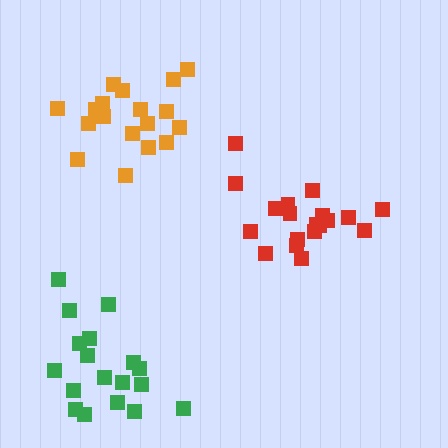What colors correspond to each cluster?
The clusters are colored: green, red, orange.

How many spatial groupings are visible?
There are 3 spatial groupings.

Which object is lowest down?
The green cluster is bottommost.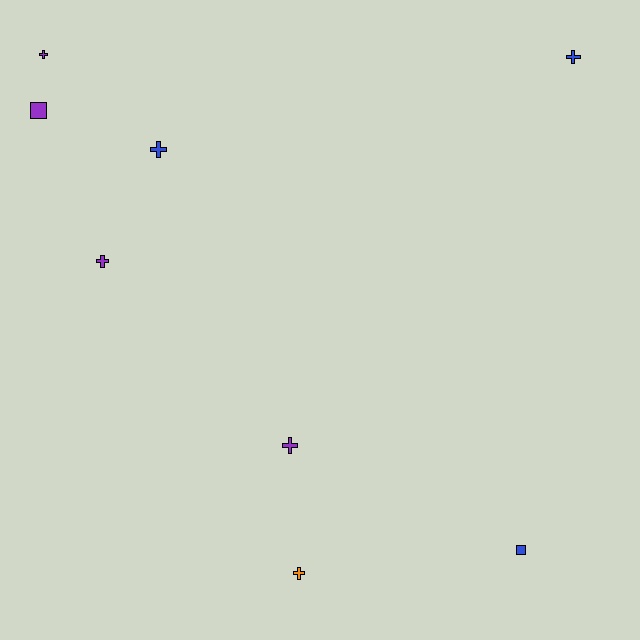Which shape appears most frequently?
Cross, with 6 objects.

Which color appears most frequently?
Purple, with 4 objects.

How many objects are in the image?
There are 8 objects.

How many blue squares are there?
There is 1 blue square.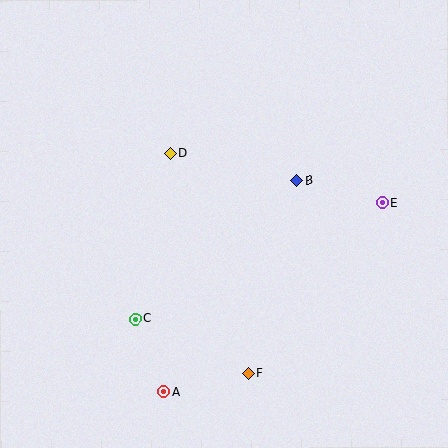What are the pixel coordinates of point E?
Point E is at (382, 203).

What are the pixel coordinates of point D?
Point D is at (170, 153).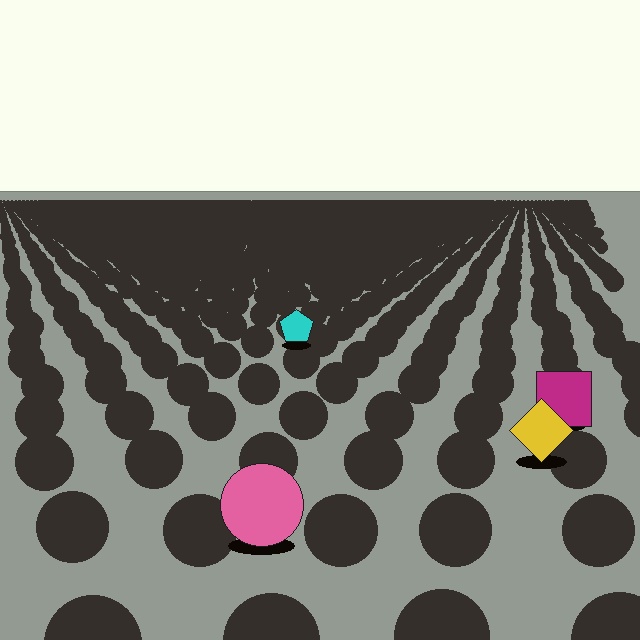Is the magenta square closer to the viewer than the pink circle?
No. The pink circle is closer — you can tell from the texture gradient: the ground texture is coarser near it.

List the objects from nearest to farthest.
From nearest to farthest: the pink circle, the yellow diamond, the magenta square, the cyan pentagon.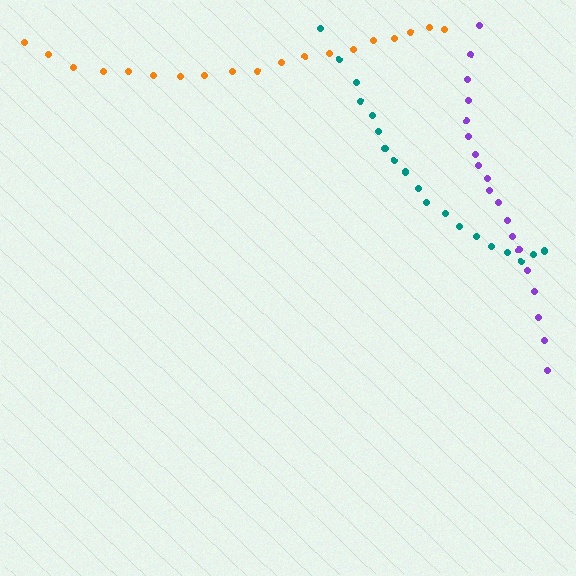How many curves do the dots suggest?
There are 3 distinct paths.